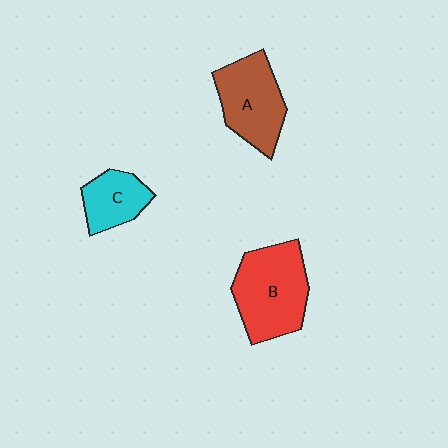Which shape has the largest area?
Shape B (red).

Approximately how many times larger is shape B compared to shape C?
Approximately 1.9 times.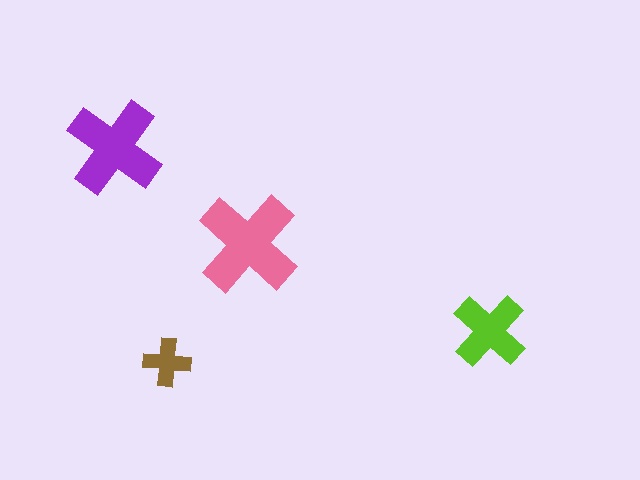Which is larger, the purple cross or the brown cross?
The purple one.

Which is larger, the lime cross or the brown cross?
The lime one.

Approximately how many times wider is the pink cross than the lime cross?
About 1.5 times wider.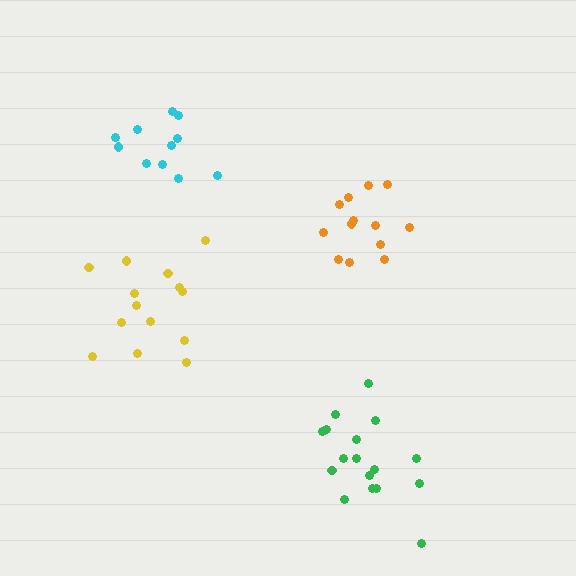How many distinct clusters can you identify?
There are 4 distinct clusters.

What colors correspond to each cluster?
The clusters are colored: green, yellow, orange, cyan.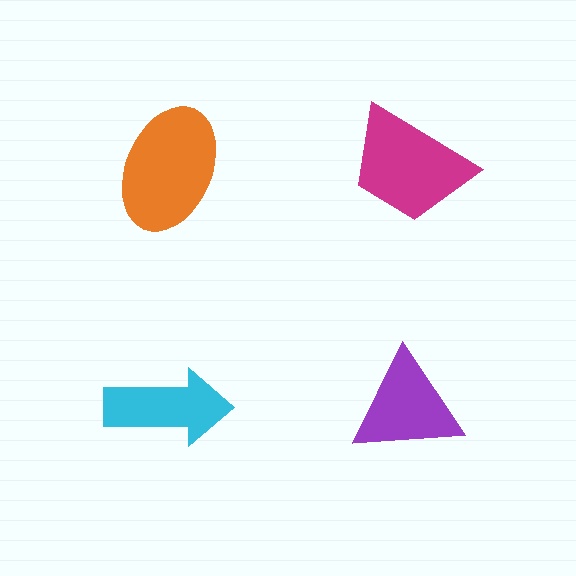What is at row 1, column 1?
An orange ellipse.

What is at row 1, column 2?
A magenta trapezoid.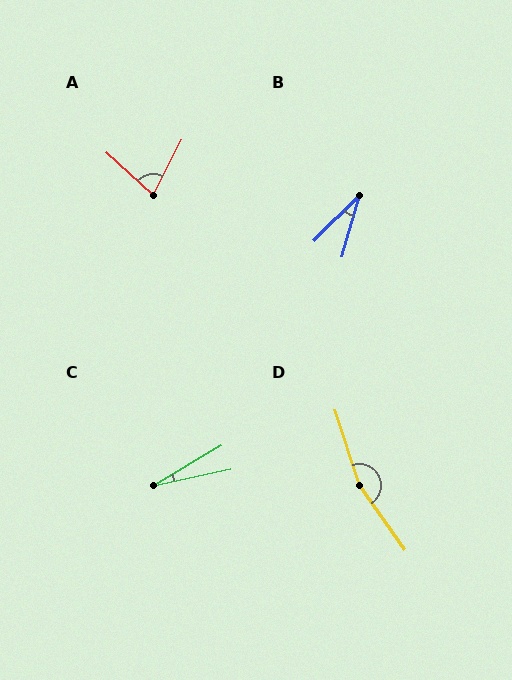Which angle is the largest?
D, at approximately 163 degrees.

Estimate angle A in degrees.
Approximately 75 degrees.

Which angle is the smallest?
C, at approximately 18 degrees.